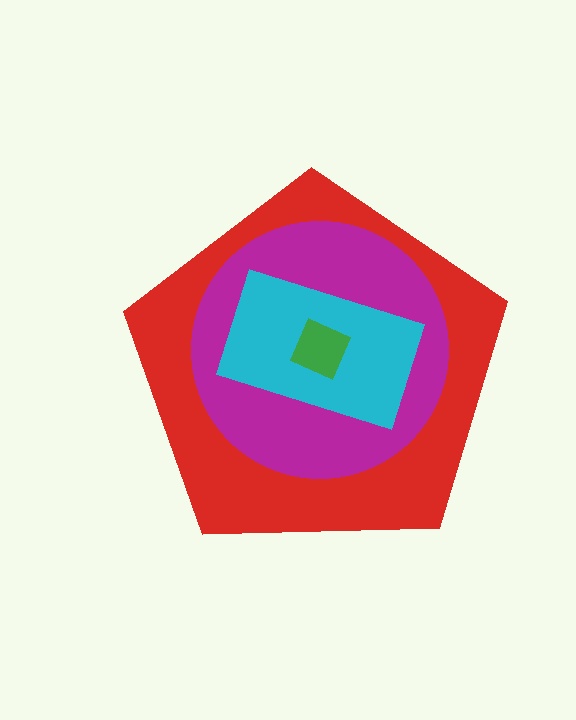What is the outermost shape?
The red pentagon.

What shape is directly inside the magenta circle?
The cyan rectangle.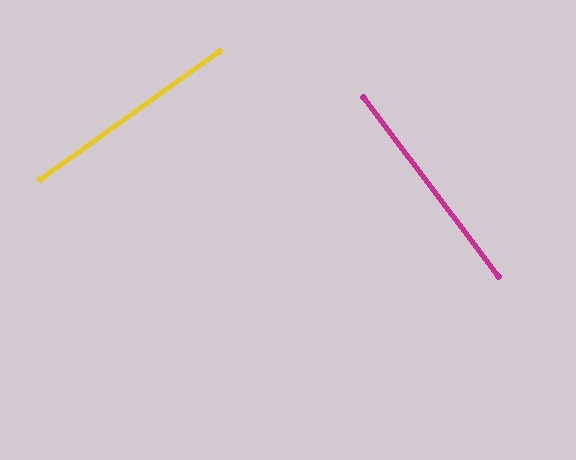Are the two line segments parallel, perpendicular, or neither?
Perpendicular — they meet at approximately 88°.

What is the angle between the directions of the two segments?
Approximately 88 degrees.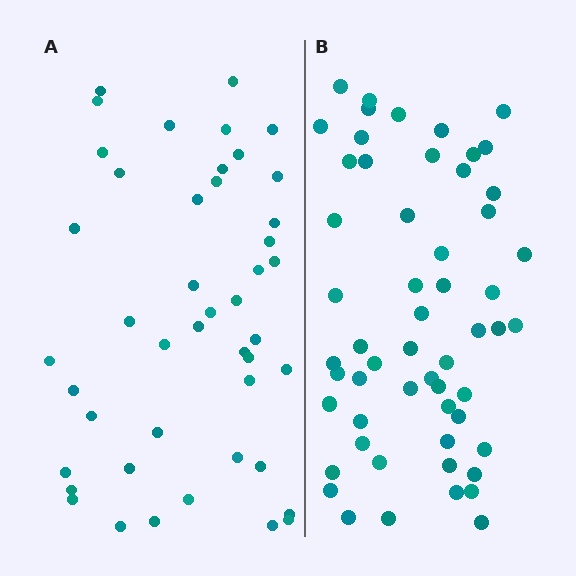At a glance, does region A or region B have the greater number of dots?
Region B (the right region) has more dots.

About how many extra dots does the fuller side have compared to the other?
Region B has roughly 12 or so more dots than region A.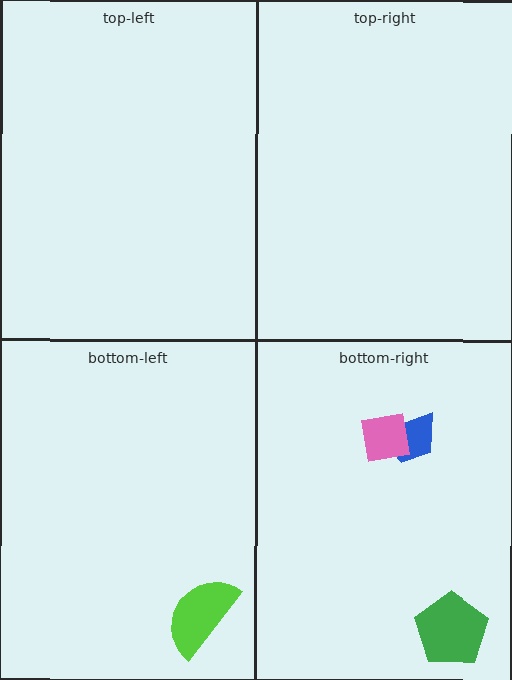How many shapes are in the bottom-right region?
3.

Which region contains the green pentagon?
The bottom-right region.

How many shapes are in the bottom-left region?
1.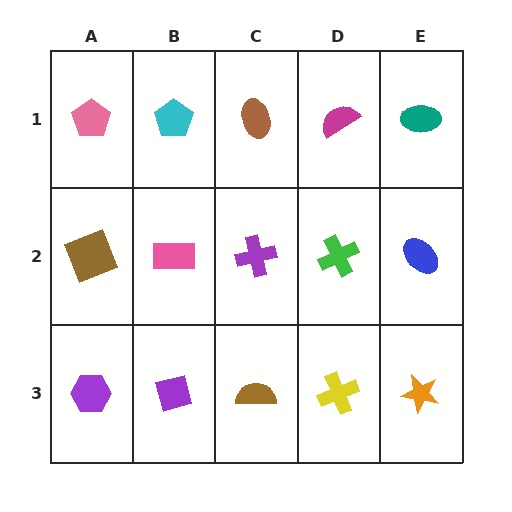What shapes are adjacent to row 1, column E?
A blue ellipse (row 2, column E), a magenta semicircle (row 1, column D).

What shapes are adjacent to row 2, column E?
A teal ellipse (row 1, column E), an orange star (row 3, column E), a green cross (row 2, column D).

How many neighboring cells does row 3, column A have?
2.